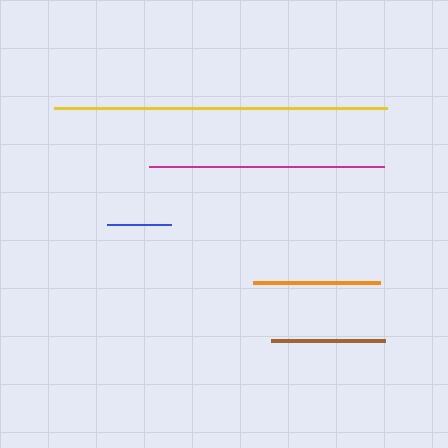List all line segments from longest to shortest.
From longest to shortest: yellow, magenta, orange, brown, blue.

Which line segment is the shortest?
The blue line is the shortest at approximately 63 pixels.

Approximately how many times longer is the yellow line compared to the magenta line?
The yellow line is approximately 1.4 times the length of the magenta line.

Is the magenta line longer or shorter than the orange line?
The magenta line is longer than the orange line.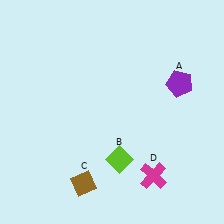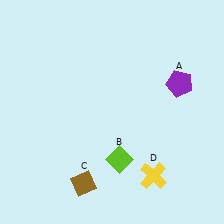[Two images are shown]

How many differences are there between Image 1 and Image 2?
There is 1 difference between the two images.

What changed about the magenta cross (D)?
In Image 1, D is magenta. In Image 2, it changed to yellow.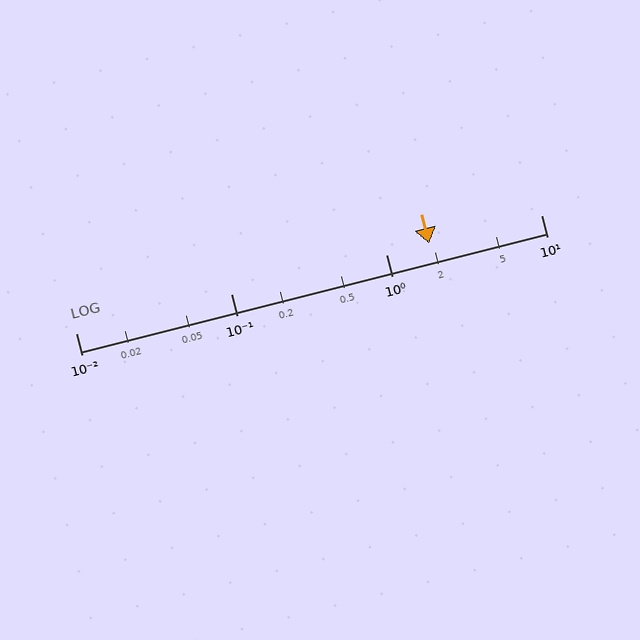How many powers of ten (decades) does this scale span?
The scale spans 3 decades, from 0.01 to 10.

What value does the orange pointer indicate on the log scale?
The pointer indicates approximately 1.9.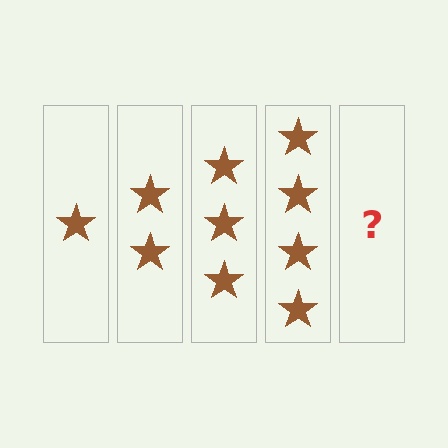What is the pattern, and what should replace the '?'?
The pattern is that each step adds one more star. The '?' should be 5 stars.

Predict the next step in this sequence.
The next step is 5 stars.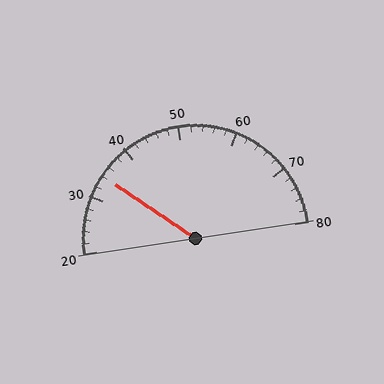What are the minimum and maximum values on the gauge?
The gauge ranges from 20 to 80.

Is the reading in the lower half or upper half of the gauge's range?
The reading is in the lower half of the range (20 to 80).